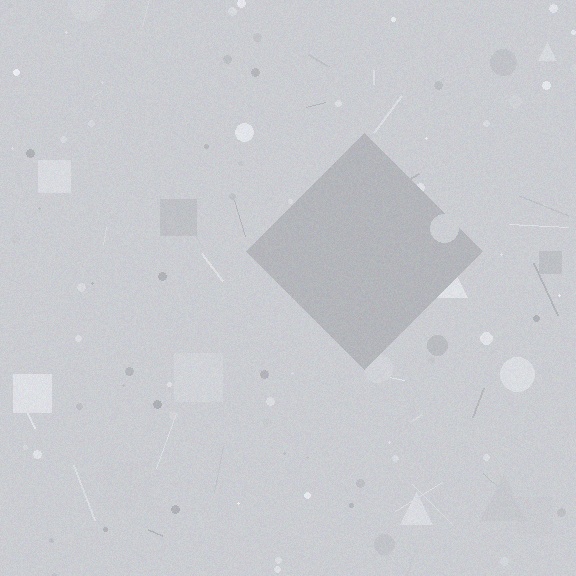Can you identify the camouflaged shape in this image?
The camouflaged shape is a diamond.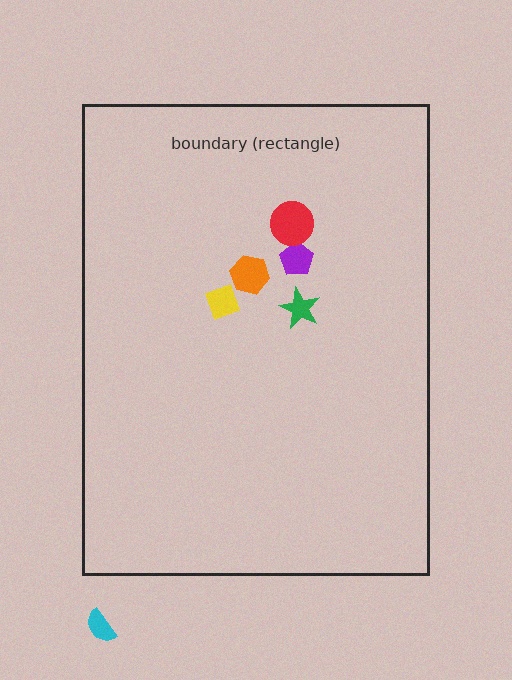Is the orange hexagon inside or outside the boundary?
Inside.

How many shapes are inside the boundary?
5 inside, 1 outside.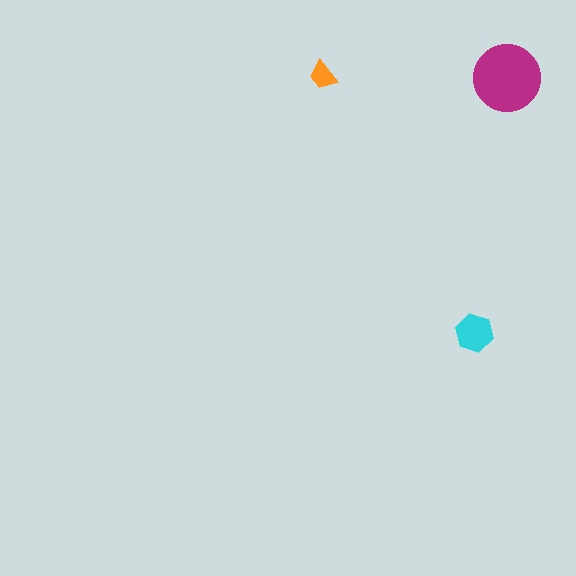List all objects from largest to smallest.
The magenta circle, the cyan hexagon, the orange trapezoid.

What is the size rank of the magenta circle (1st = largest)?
1st.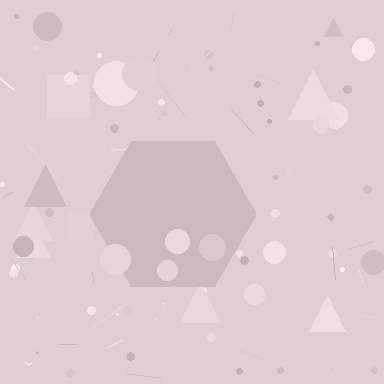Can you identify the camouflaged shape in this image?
The camouflaged shape is a hexagon.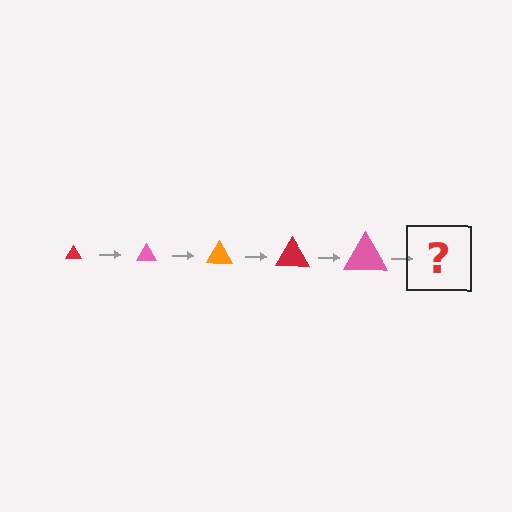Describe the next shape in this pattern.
It should be an orange triangle, larger than the previous one.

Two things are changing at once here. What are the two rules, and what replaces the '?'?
The two rules are that the triangle grows larger each step and the color cycles through red, pink, and orange. The '?' should be an orange triangle, larger than the previous one.